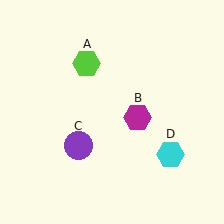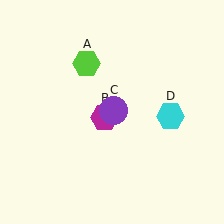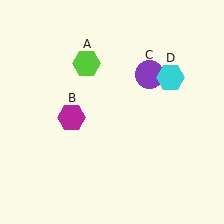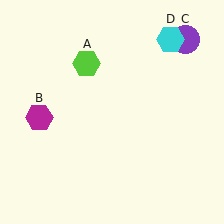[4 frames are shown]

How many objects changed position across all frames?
3 objects changed position: magenta hexagon (object B), purple circle (object C), cyan hexagon (object D).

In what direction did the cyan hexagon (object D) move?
The cyan hexagon (object D) moved up.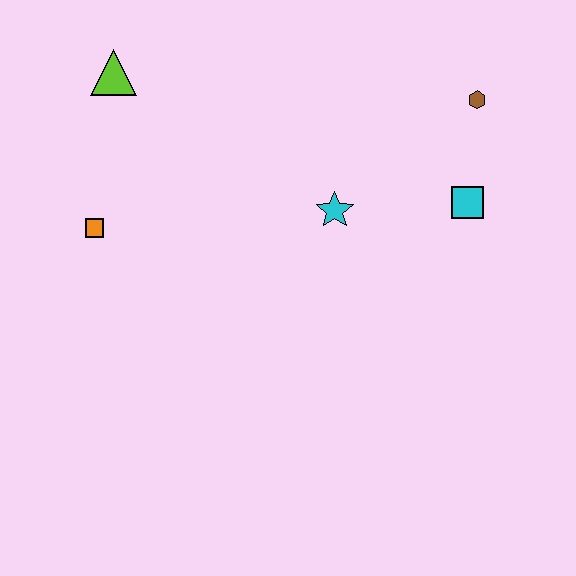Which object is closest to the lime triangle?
The orange square is closest to the lime triangle.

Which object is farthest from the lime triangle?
The cyan square is farthest from the lime triangle.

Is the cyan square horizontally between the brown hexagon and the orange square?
Yes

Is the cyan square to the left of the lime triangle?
No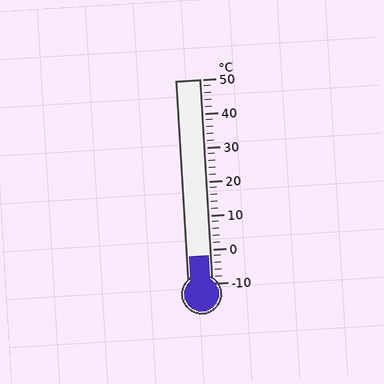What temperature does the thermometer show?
The thermometer shows approximately -2°C.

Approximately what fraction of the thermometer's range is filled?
The thermometer is filled to approximately 15% of its range.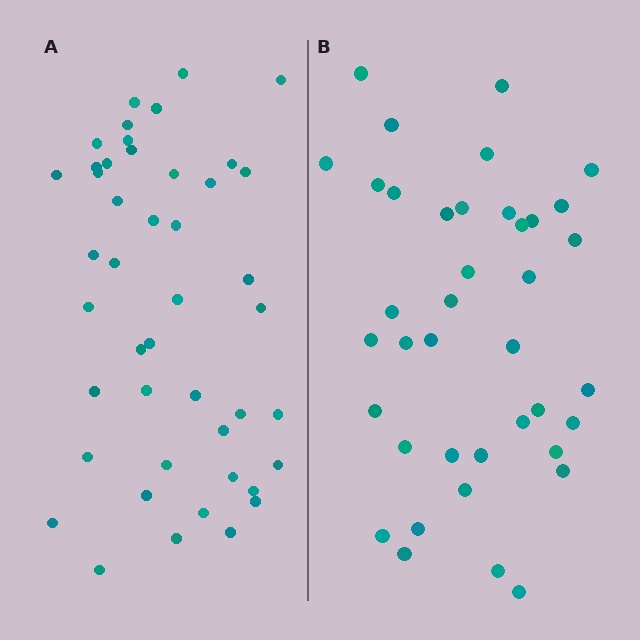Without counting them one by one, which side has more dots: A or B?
Region A (the left region) has more dots.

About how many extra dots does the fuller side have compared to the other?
Region A has about 6 more dots than region B.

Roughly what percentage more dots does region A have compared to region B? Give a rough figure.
About 15% more.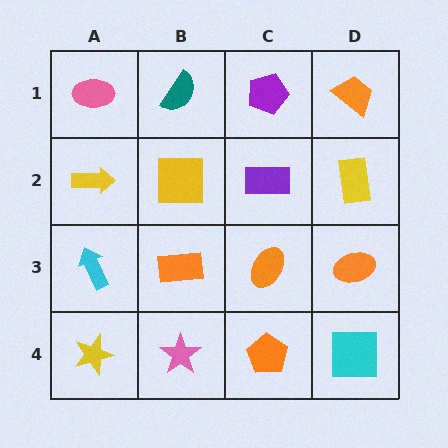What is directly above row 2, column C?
A purple pentagon.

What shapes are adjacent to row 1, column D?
A yellow rectangle (row 2, column D), a purple pentagon (row 1, column C).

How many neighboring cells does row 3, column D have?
3.